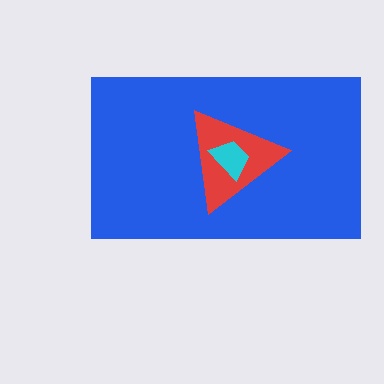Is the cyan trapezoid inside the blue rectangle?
Yes.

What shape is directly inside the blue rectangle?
The red triangle.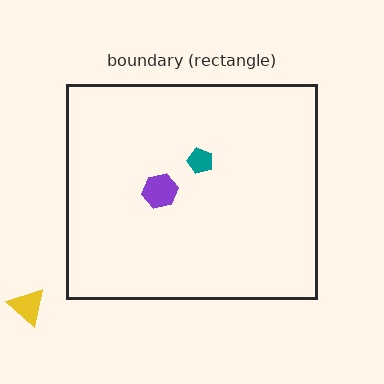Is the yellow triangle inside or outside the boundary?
Outside.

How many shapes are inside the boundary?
2 inside, 1 outside.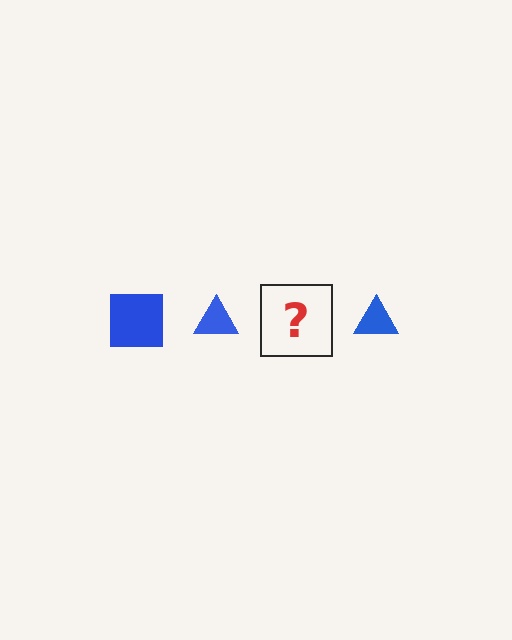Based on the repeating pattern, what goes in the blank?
The blank should be a blue square.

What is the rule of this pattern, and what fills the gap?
The rule is that the pattern cycles through square, triangle shapes in blue. The gap should be filled with a blue square.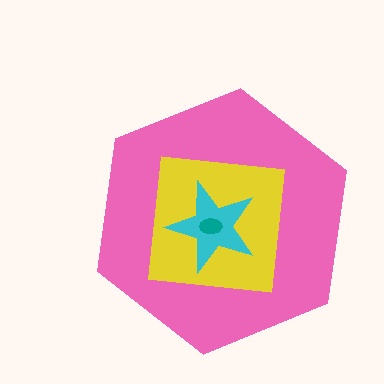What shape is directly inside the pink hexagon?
The yellow square.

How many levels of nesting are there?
4.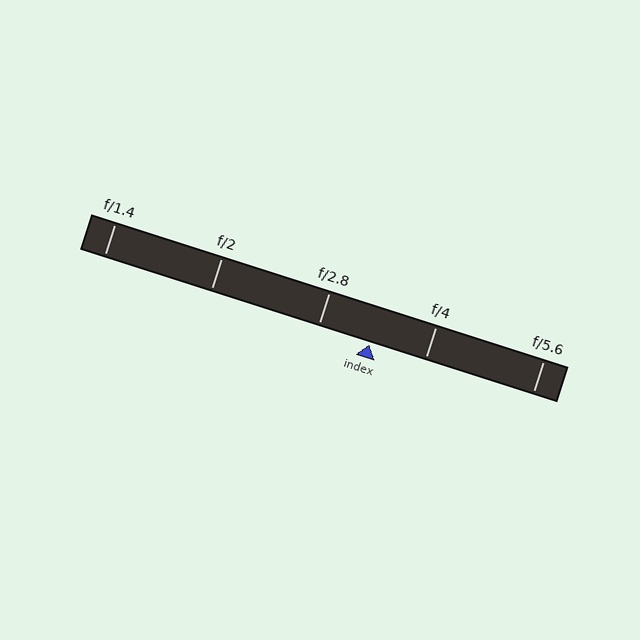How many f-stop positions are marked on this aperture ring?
There are 5 f-stop positions marked.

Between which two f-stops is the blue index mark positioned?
The index mark is between f/2.8 and f/4.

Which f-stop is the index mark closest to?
The index mark is closest to f/2.8.